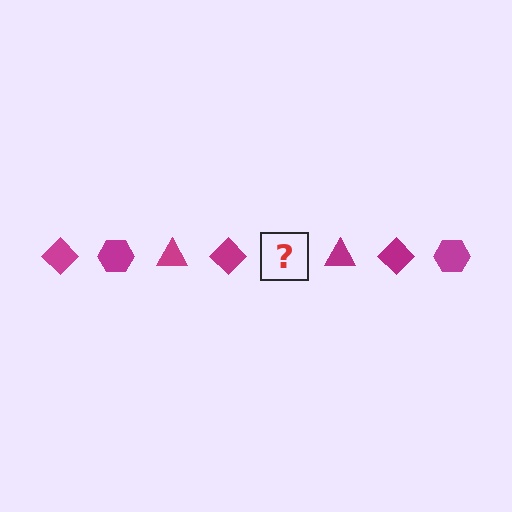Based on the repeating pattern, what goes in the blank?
The blank should be a magenta hexagon.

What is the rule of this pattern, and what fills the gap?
The rule is that the pattern cycles through diamond, hexagon, triangle shapes in magenta. The gap should be filled with a magenta hexagon.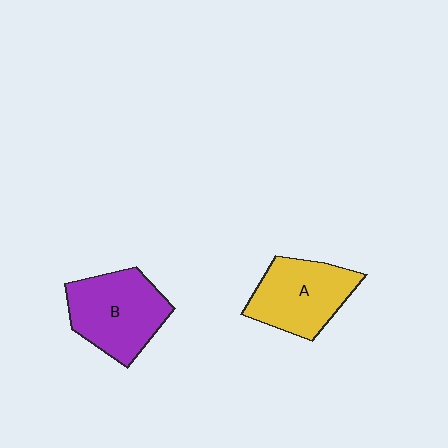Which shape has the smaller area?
Shape A (yellow).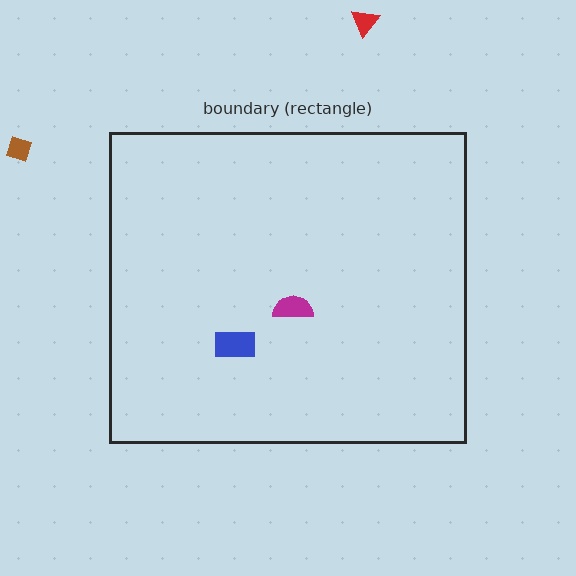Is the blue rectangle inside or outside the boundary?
Inside.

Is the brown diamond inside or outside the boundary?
Outside.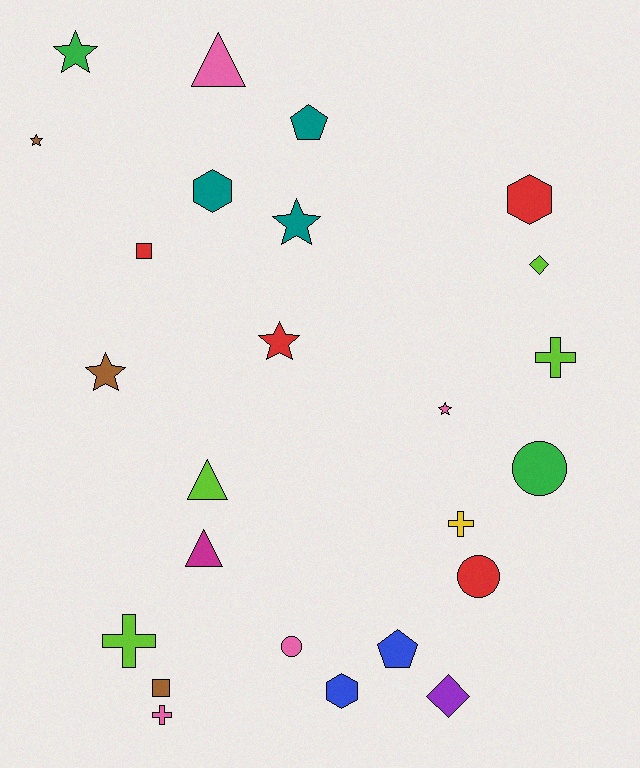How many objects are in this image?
There are 25 objects.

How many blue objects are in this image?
There are 2 blue objects.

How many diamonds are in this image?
There are 2 diamonds.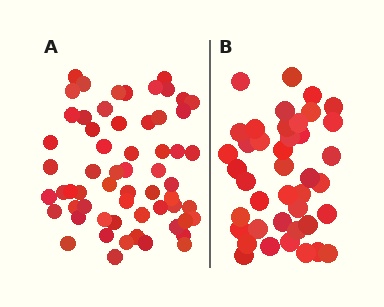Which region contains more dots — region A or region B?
Region A (the left region) has more dots.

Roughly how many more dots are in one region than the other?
Region A has approximately 20 more dots than region B.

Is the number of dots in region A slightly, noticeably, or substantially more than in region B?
Region A has substantially more. The ratio is roughly 1.5 to 1.